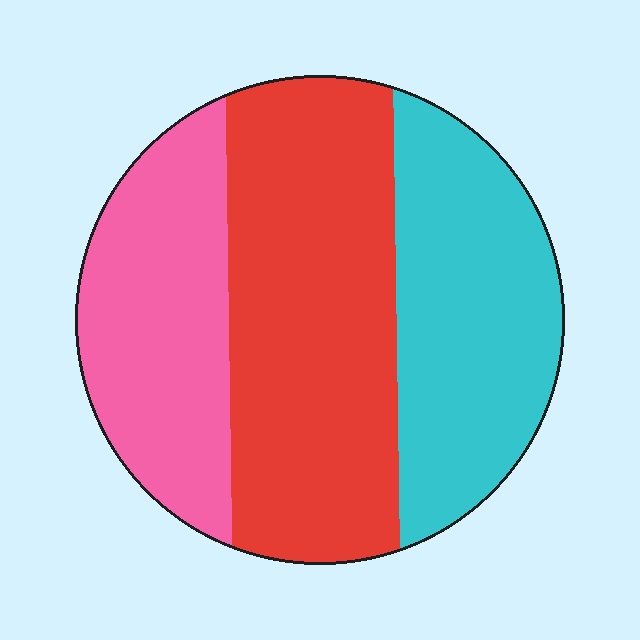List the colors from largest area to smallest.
From largest to smallest: red, cyan, pink.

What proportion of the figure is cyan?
Cyan takes up about one third (1/3) of the figure.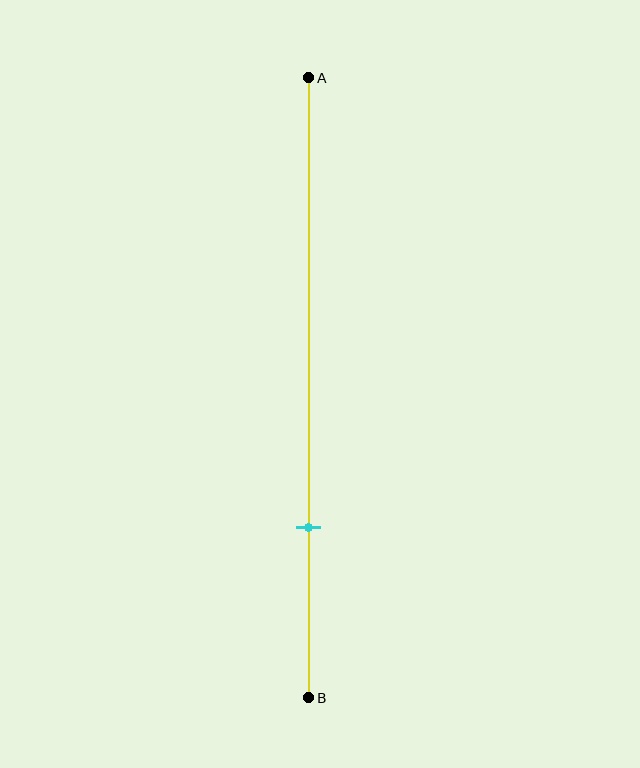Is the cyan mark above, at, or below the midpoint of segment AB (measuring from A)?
The cyan mark is below the midpoint of segment AB.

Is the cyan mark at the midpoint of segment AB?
No, the mark is at about 75% from A, not at the 50% midpoint.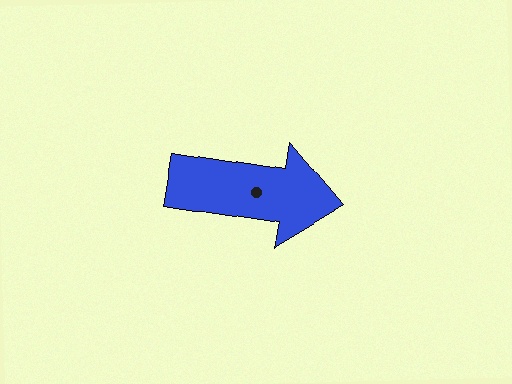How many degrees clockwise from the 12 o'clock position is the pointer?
Approximately 99 degrees.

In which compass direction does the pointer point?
East.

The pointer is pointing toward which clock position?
Roughly 3 o'clock.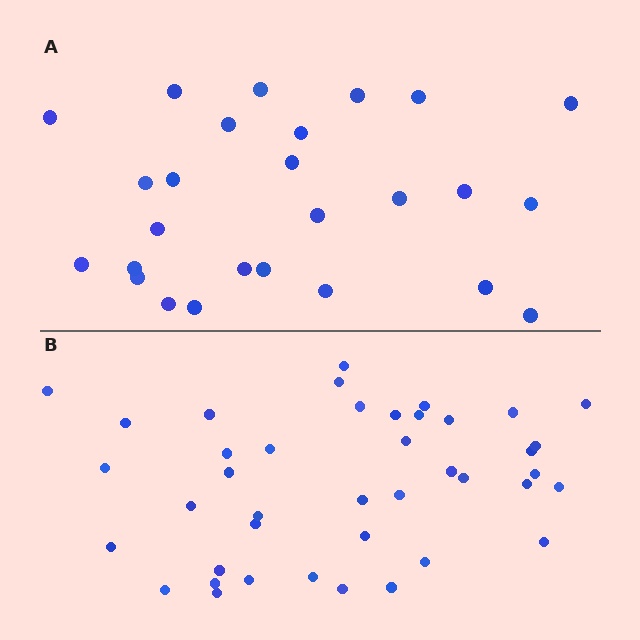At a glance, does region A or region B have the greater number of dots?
Region B (the bottom region) has more dots.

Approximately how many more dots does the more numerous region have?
Region B has approximately 15 more dots than region A.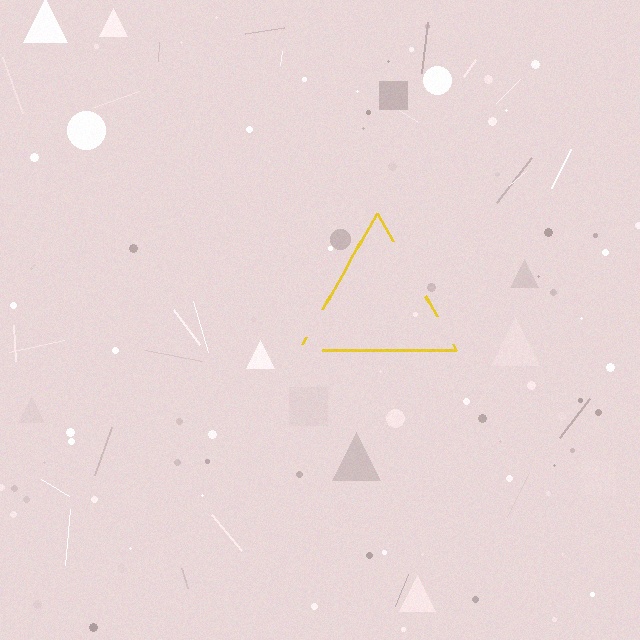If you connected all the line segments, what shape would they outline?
They would outline a triangle.